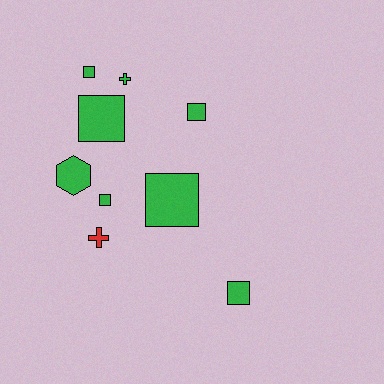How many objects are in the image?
There are 9 objects.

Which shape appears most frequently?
Square, with 6 objects.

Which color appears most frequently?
Green, with 8 objects.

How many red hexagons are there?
There are no red hexagons.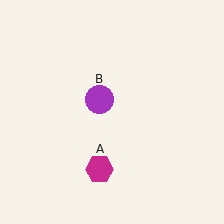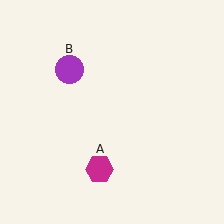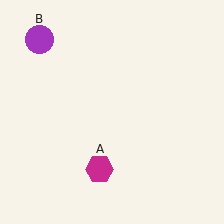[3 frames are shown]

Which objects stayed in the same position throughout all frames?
Magenta hexagon (object A) remained stationary.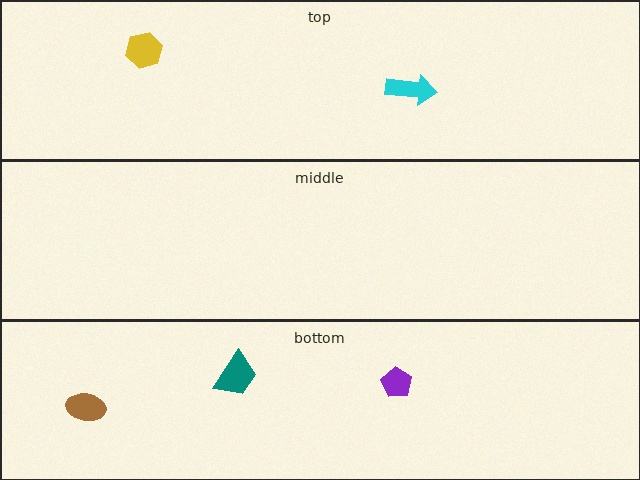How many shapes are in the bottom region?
3.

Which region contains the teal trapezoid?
The bottom region.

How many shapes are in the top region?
2.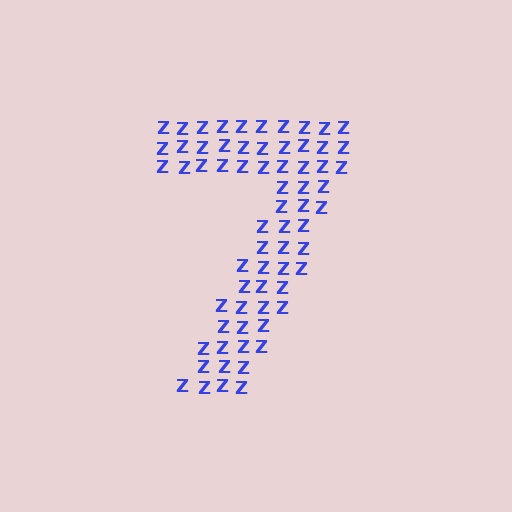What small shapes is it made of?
It is made of small letter Z's.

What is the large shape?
The large shape is the digit 7.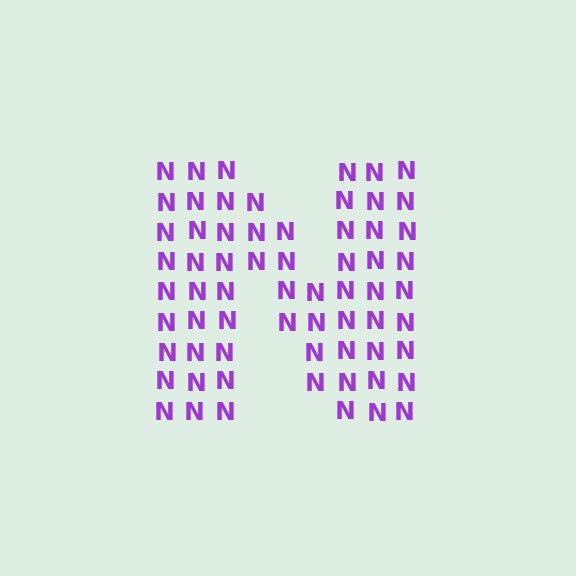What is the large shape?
The large shape is the letter N.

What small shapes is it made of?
It is made of small letter N's.